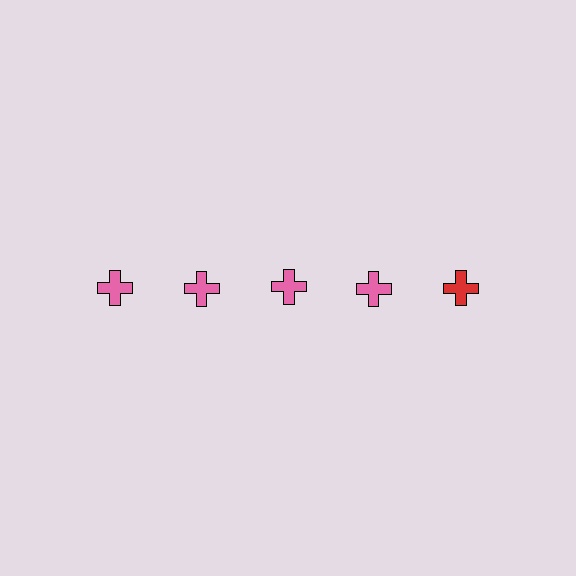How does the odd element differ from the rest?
It has a different color: red instead of pink.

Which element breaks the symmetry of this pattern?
The red cross in the top row, rightmost column breaks the symmetry. All other shapes are pink crosses.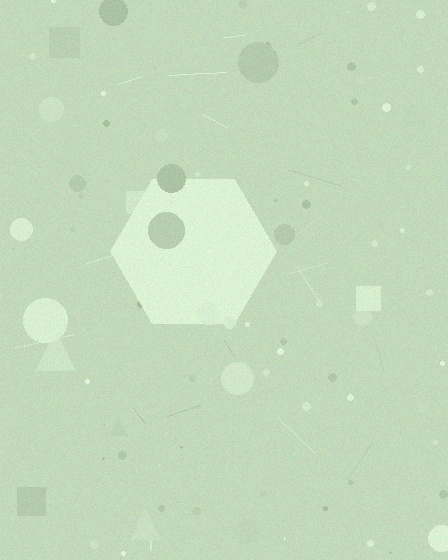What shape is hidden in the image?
A hexagon is hidden in the image.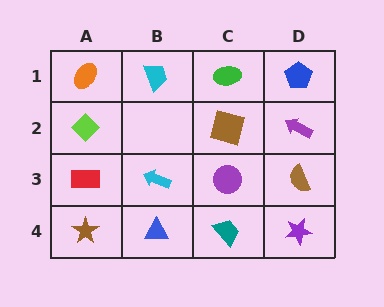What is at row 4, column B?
A blue triangle.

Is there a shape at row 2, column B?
No, that cell is empty.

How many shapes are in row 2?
3 shapes.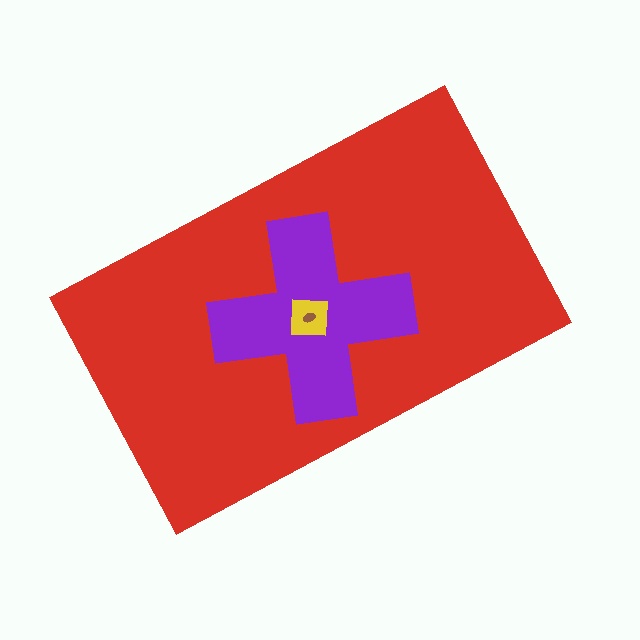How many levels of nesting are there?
4.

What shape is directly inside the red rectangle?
The purple cross.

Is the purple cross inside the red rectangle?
Yes.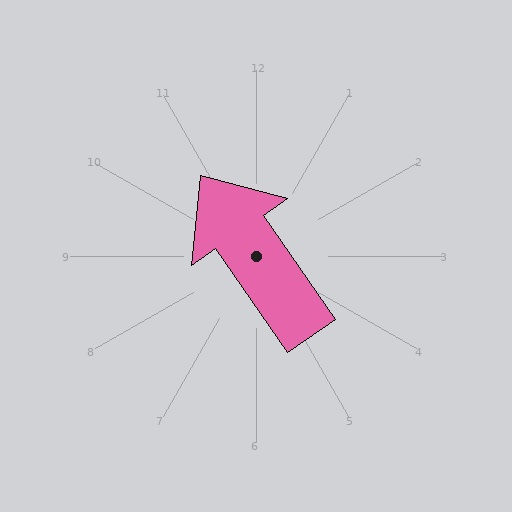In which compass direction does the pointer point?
Northwest.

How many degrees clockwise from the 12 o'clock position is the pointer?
Approximately 325 degrees.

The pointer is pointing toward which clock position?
Roughly 11 o'clock.